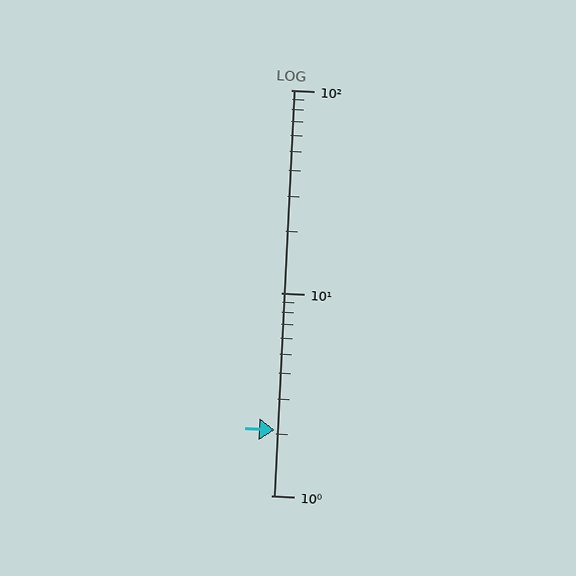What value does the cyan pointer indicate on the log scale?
The pointer indicates approximately 2.1.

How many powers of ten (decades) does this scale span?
The scale spans 2 decades, from 1 to 100.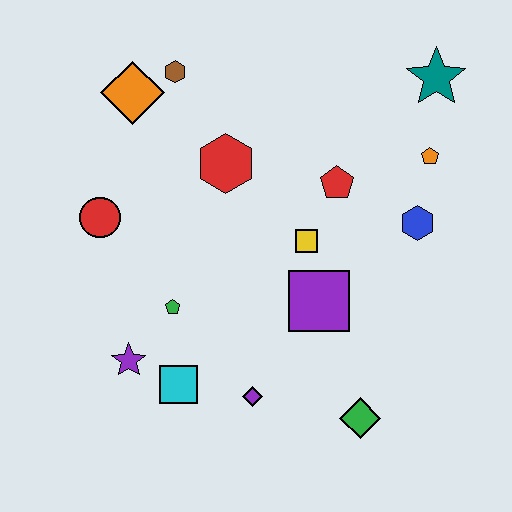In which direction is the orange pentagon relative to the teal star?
The orange pentagon is below the teal star.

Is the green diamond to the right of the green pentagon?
Yes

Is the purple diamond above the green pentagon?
No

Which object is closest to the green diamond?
The purple diamond is closest to the green diamond.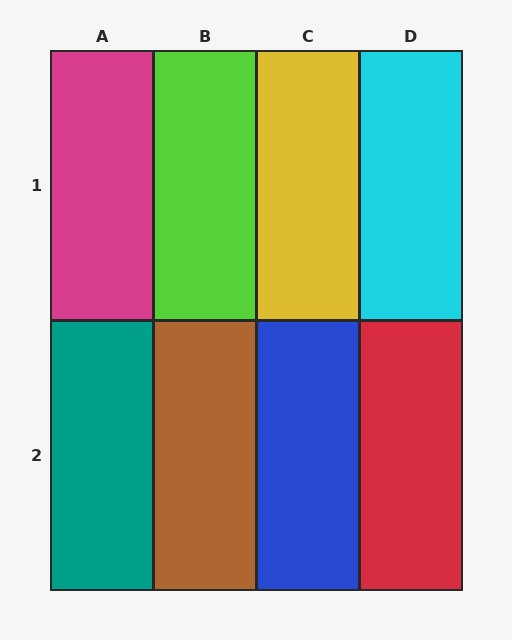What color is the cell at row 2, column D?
Red.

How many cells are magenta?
1 cell is magenta.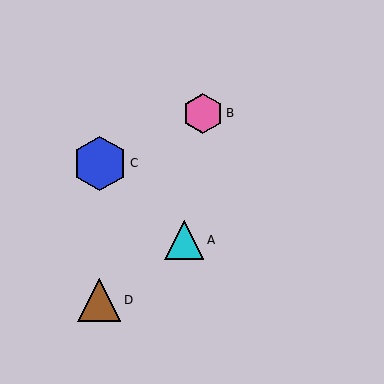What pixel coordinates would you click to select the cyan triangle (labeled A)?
Click at (184, 240) to select the cyan triangle A.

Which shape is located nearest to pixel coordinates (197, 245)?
The cyan triangle (labeled A) at (184, 240) is nearest to that location.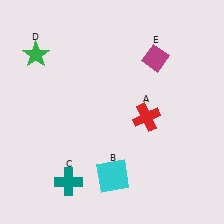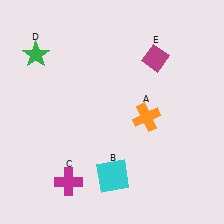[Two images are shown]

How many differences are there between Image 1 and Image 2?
There are 2 differences between the two images.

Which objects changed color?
A changed from red to orange. C changed from teal to magenta.